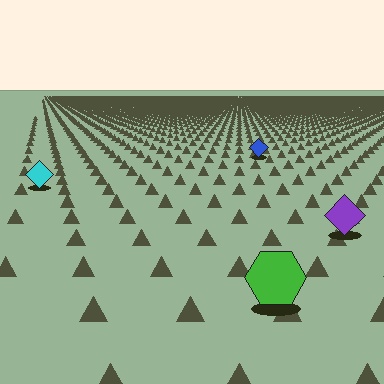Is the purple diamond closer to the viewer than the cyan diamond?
Yes. The purple diamond is closer — you can tell from the texture gradient: the ground texture is coarser near it.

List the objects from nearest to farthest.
From nearest to farthest: the green hexagon, the purple diamond, the cyan diamond, the blue diamond.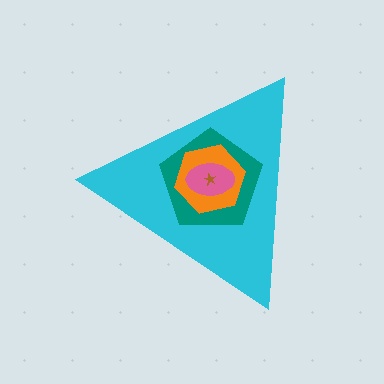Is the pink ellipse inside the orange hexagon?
Yes.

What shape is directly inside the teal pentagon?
The orange hexagon.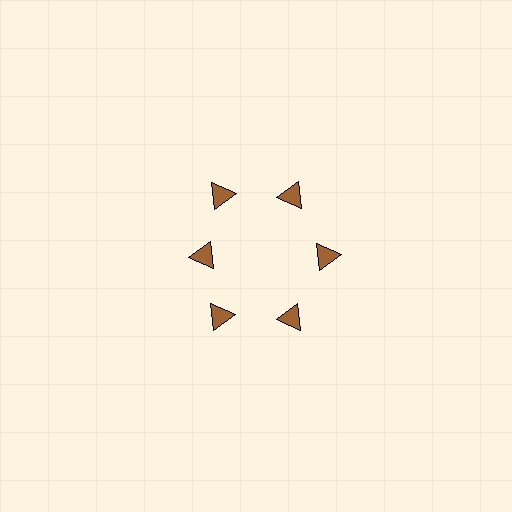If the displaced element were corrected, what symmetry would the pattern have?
It would have 6-fold rotational symmetry — the pattern would map onto itself every 60 degrees.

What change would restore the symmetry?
The symmetry would be restored by moving it outward, back onto the ring so that all 6 triangles sit at equal angles and equal distance from the center.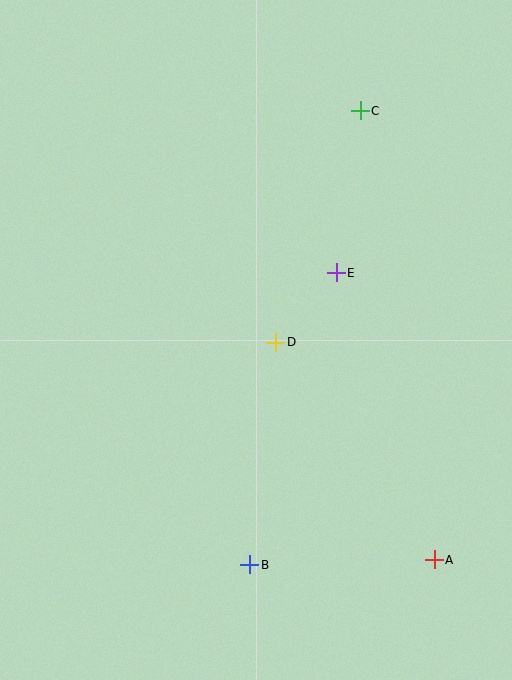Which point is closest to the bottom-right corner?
Point A is closest to the bottom-right corner.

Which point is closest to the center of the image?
Point D at (276, 342) is closest to the center.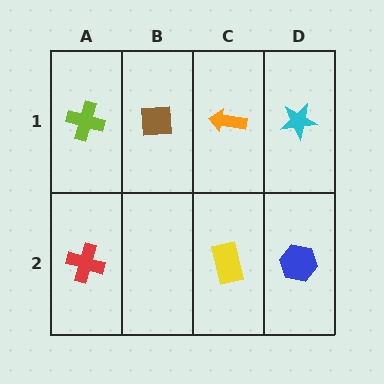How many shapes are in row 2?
3 shapes.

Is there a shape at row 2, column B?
No, that cell is empty.